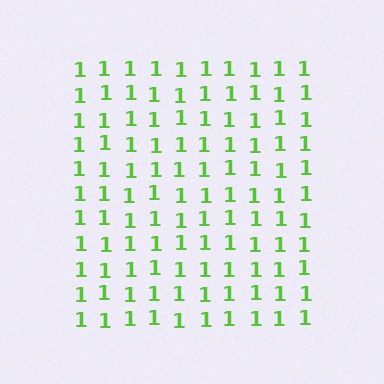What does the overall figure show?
The overall figure shows a square.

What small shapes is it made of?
It is made of small digit 1's.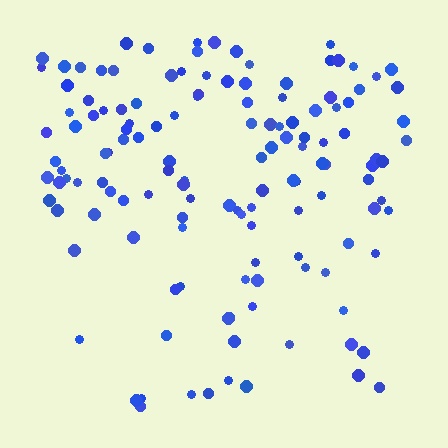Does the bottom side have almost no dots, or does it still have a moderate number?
Still a moderate number, just noticeably fewer than the top.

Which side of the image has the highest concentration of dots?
The top.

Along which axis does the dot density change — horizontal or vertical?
Vertical.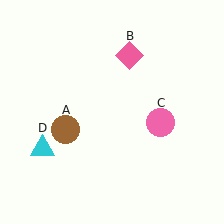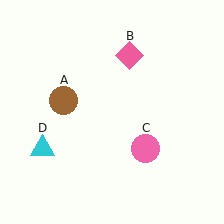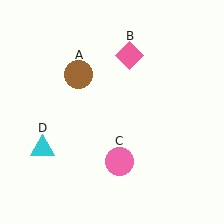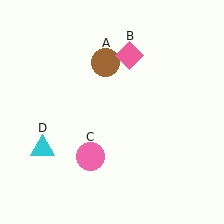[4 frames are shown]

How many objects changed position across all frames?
2 objects changed position: brown circle (object A), pink circle (object C).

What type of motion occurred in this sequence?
The brown circle (object A), pink circle (object C) rotated clockwise around the center of the scene.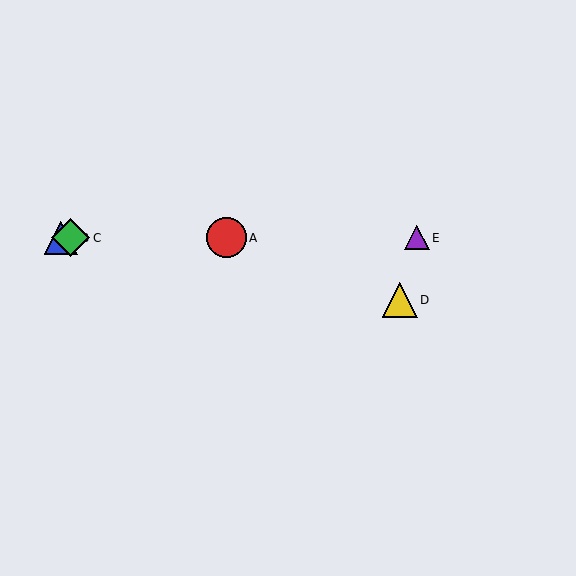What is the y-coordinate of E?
Object E is at y≈238.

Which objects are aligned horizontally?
Objects A, B, C, E are aligned horizontally.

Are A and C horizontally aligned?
Yes, both are at y≈238.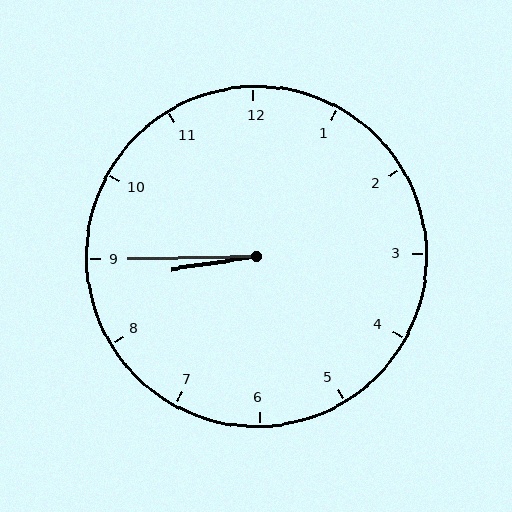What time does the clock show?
8:45.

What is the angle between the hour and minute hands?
Approximately 8 degrees.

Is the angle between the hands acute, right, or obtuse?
It is acute.